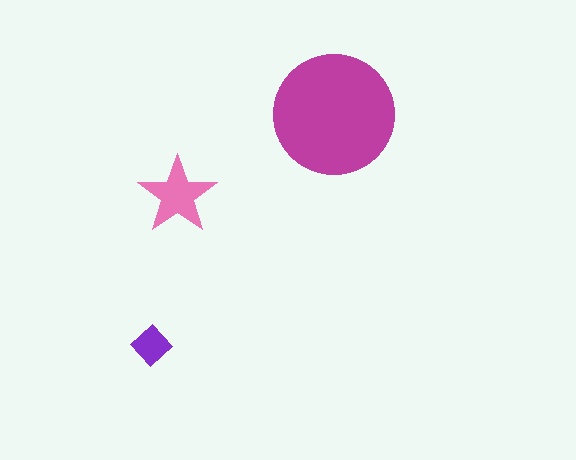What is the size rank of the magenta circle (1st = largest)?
1st.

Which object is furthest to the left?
The purple diamond is leftmost.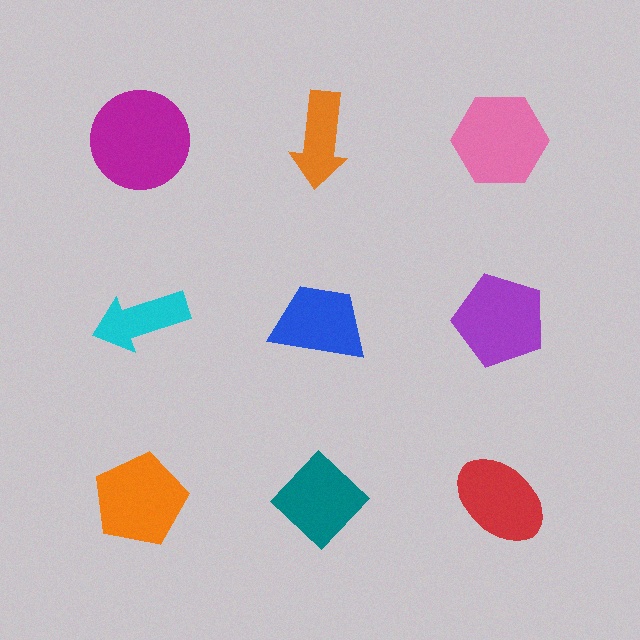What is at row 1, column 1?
A magenta circle.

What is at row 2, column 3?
A purple pentagon.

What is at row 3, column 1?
An orange pentagon.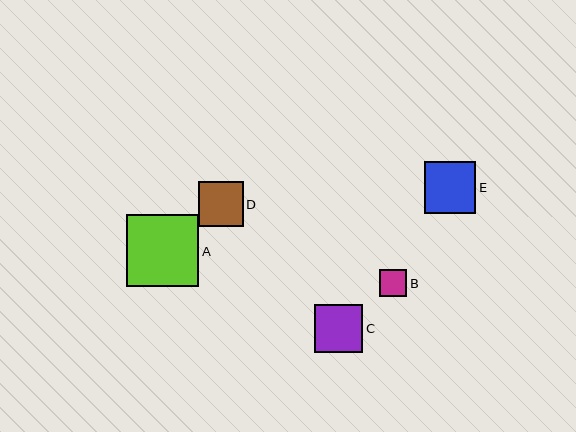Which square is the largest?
Square A is the largest with a size of approximately 72 pixels.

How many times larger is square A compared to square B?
Square A is approximately 2.6 times the size of square B.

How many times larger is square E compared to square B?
Square E is approximately 1.9 times the size of square B.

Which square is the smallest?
Square B is the smallest with a size of approximately 27 pixels.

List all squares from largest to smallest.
From largest to smallest: A, E, C, D, B.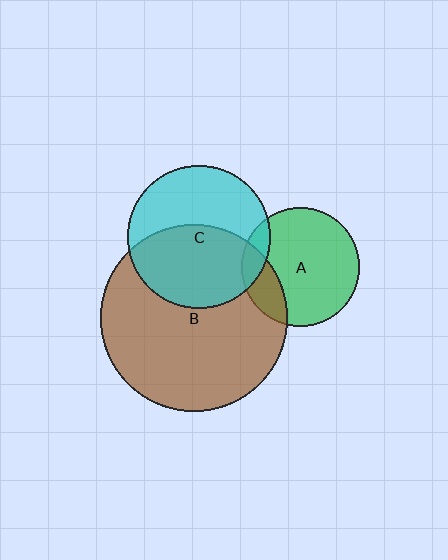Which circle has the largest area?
Circle B (brown).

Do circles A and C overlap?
Yes.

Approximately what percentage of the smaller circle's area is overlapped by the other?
Approximately 10%.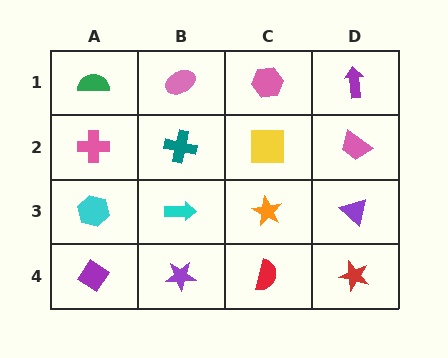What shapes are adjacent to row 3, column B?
A teal cross (row 2, column B), a purple star (row 4, column B), a cyan hexagon (row 3, column A), an orange star (row 3, column C).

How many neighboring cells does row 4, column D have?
2.